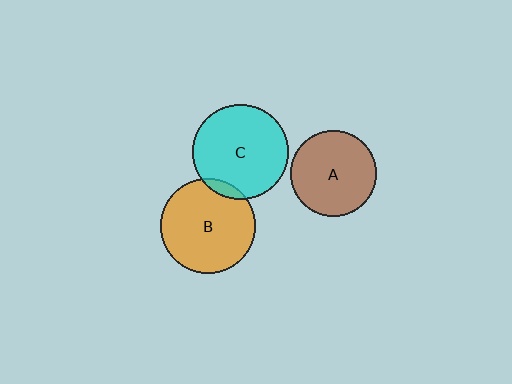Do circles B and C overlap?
Yes.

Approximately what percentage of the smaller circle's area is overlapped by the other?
Approximately 5%.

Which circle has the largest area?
Circle C (cyan).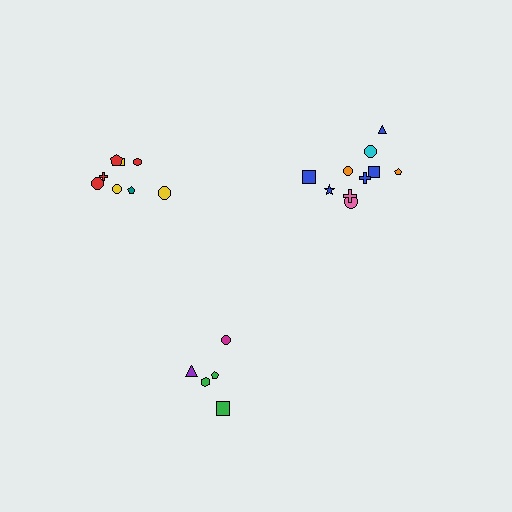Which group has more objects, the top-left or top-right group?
The top-right group.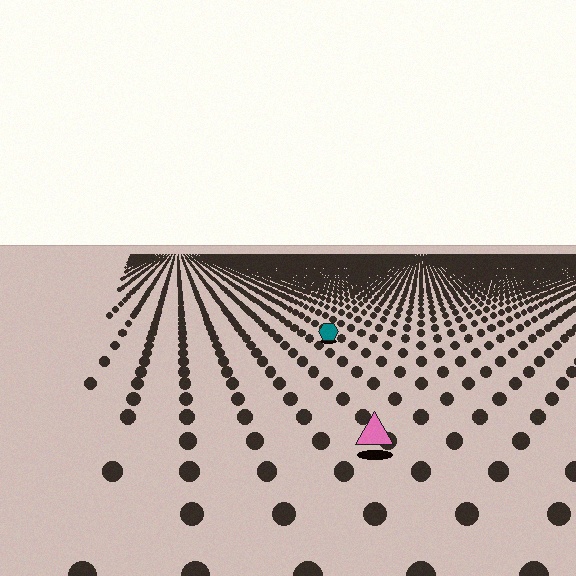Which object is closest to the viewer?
The pink triangle is closest. The texture marks near it are larger and more spread out.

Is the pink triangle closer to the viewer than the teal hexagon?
Yes. The pink triangle is closer — you can tell from the texture gradient: the ground texture is coarser near it.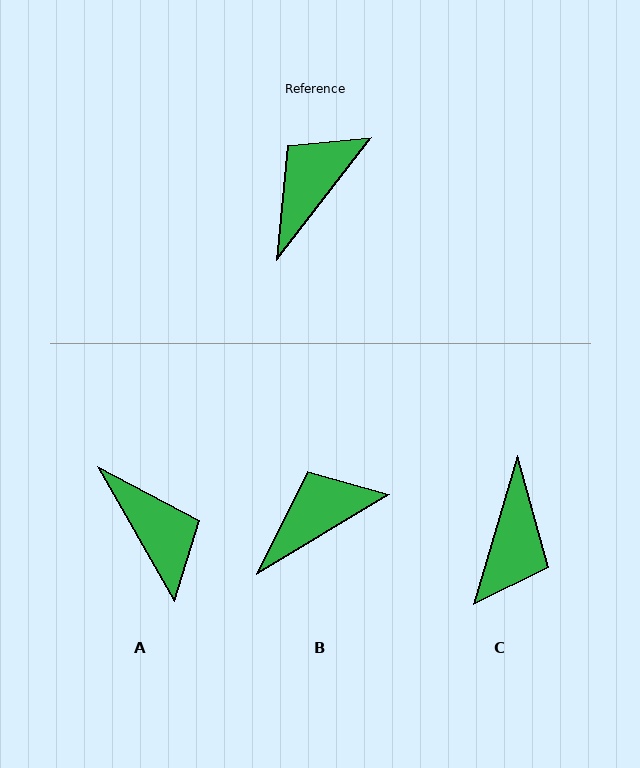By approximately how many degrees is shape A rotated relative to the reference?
Approximately 113 degrees clockwise.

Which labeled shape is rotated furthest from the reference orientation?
C, about 159 degrees away.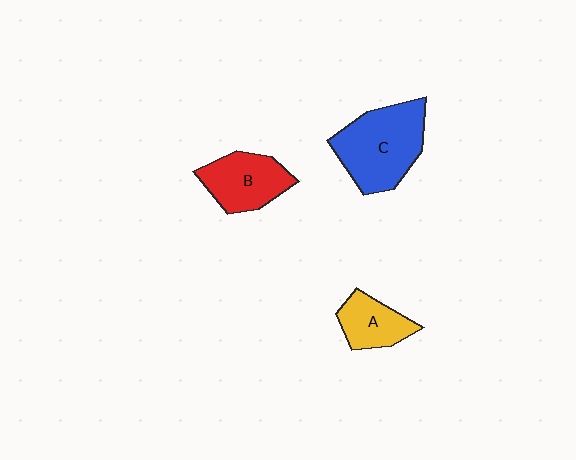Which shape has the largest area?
Shape C (blue).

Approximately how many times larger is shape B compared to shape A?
Approximately 1.4 times.